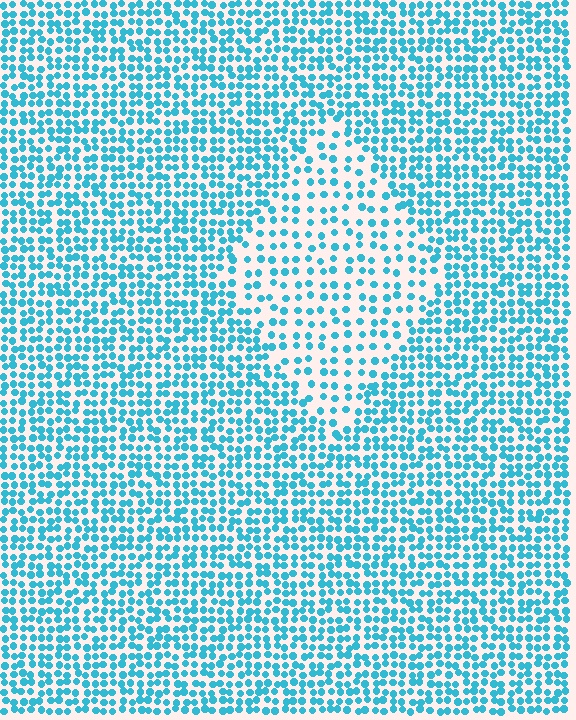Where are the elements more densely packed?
The elements are more densely packed outside the diamond boundary.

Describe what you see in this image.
The image contains small cyan elements arranged at two different densities. A diamond-shaped region is visible where the elements are less densely packed than the surrounding area.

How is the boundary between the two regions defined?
The boundary is defined by a change in element density (approximately 2.0x ratio). All elements are the same color, size, and shape.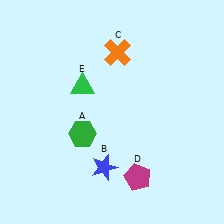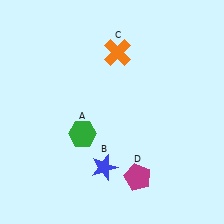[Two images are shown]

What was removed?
The green triangle (E) was removed in Image 2.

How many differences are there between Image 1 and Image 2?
There is 1 difference between the two images.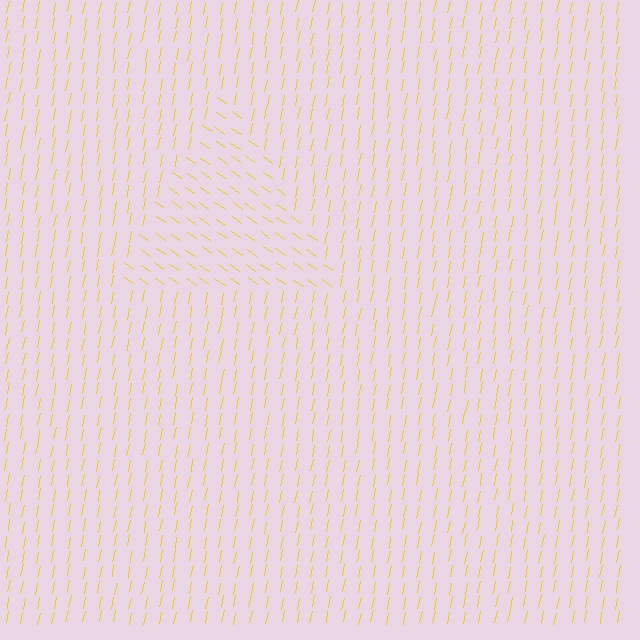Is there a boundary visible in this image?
Yes, there is a texture boundary formed by a change in line orientation.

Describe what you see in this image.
The image is filled with small yellow line segments. A triangle region in the image has lines oriented differently from the surrounding lines, creating a visible texture boundary.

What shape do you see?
I see a triangle.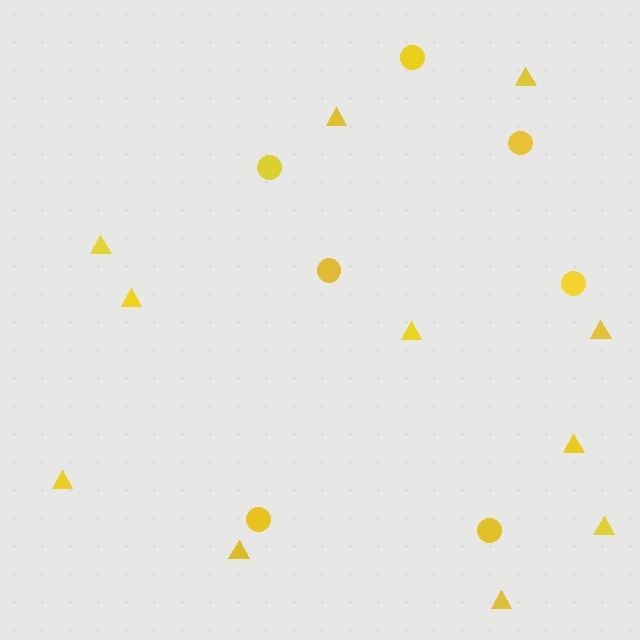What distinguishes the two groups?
There are 2 groups: one group of circles (7) and one group of triangles (11).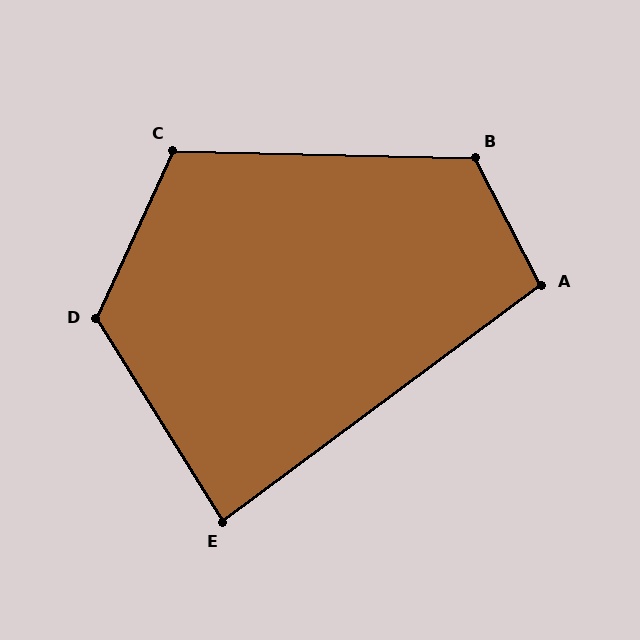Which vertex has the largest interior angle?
D, at approximately 123 degrees.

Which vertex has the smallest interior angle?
E, at approximately 85 degrees.